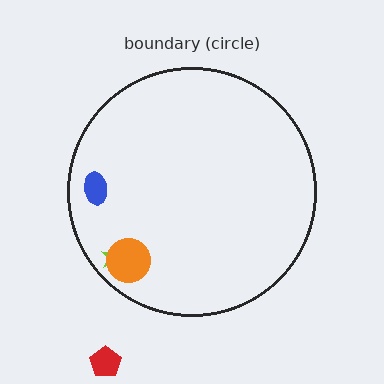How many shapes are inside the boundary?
3 inside, 1 outside.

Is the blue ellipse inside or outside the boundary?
Inside.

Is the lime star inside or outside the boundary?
Inside.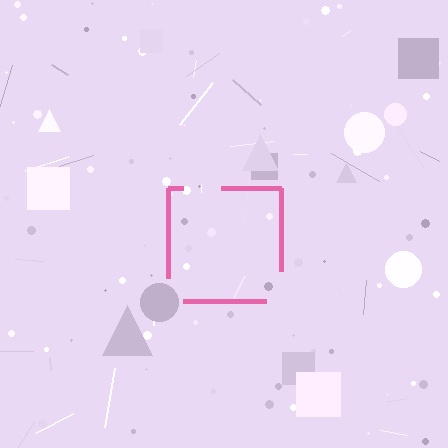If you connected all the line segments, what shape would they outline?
They would outline a square.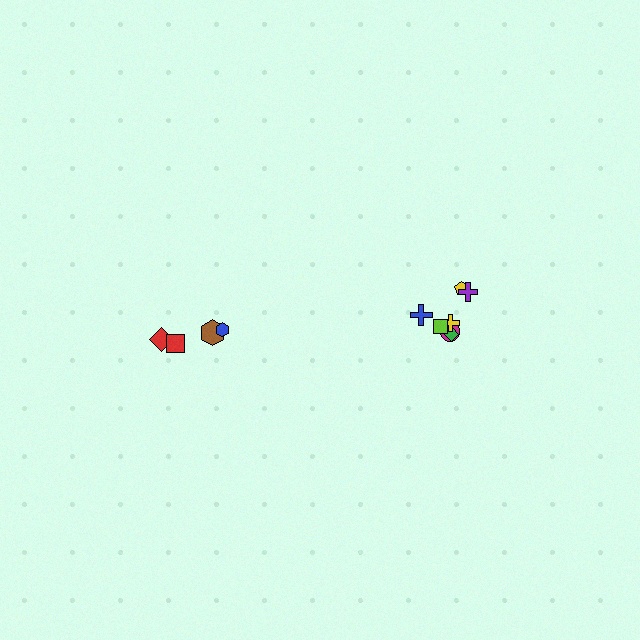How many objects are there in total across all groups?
There are 11 objects.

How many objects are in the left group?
There are 4 objects.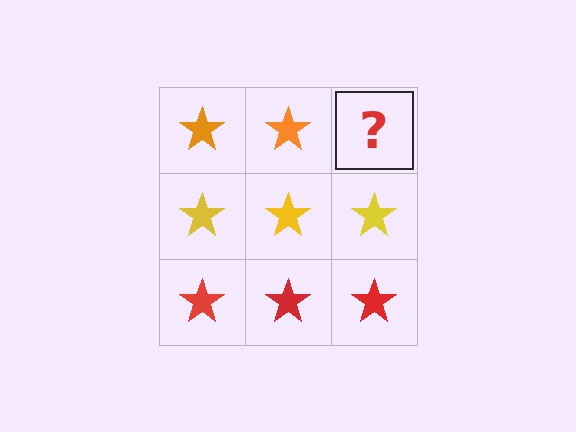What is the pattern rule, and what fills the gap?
The rule is that each row has a consistent color. The gap should be filled with an orange star.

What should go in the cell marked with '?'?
The missing cell should contain an orange star.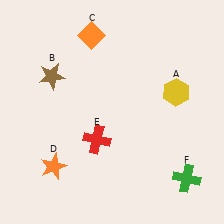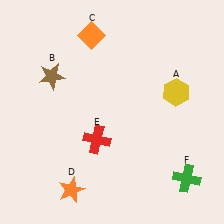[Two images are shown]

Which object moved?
The orange star (D) moved down.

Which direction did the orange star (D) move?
The orange star (D) moved down.